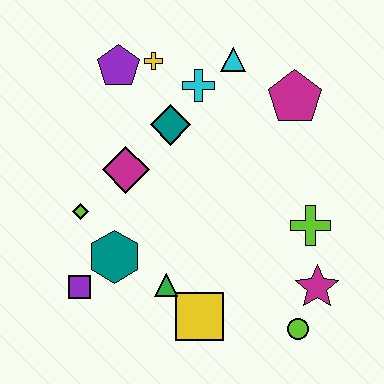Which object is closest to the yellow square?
The green triangle is closest to the yellow square.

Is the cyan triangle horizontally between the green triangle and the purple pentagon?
No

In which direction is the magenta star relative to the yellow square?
The magenta star is to the right of the yellow square.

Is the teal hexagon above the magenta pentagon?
No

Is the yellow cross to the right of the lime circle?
No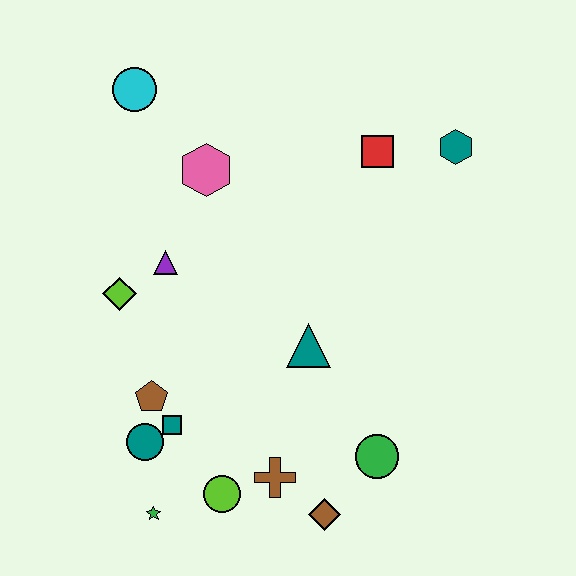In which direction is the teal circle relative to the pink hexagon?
The teal circle is below the pink hexagon.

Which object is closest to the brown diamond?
The brown cross is closest to the brown diamond.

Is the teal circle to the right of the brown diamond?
No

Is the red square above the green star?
Yes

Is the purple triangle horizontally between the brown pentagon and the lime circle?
Yes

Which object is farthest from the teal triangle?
The cyan circle is farthest from the teal triangle.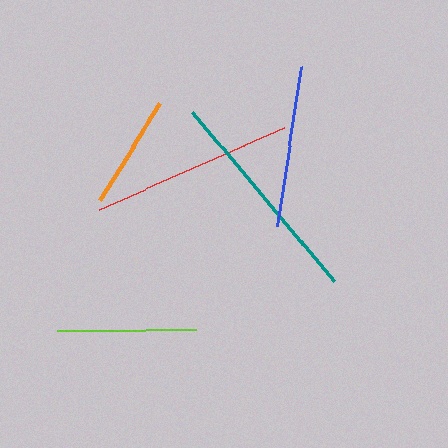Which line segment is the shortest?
The orange line is the shortest at approximately 115 pixels.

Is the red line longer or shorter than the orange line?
The red line is longer than the orange line.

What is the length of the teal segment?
The teal segment is approximately 220 pixels long.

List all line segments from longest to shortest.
From longest to shortest: teal, red, blue, lime, orange.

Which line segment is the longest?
The teal line is the longest at approximately 220 pixels.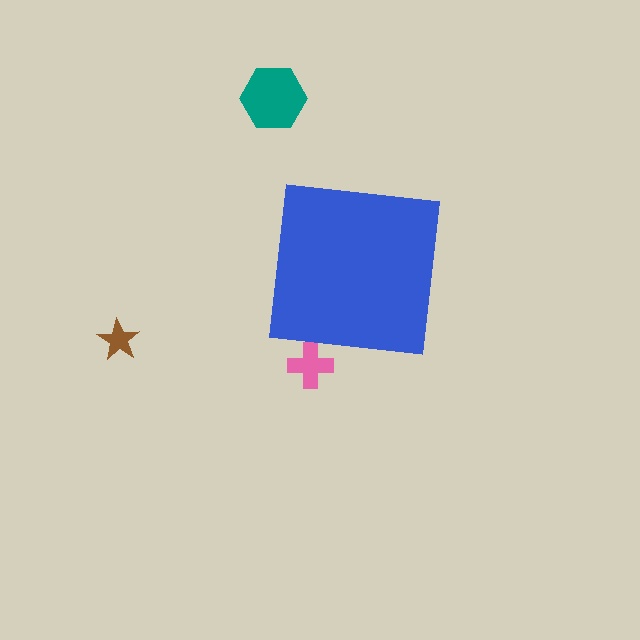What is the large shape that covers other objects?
A blue square.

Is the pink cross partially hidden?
Yes, the pink cross is partially hidden behind the blue square.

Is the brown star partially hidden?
No, the brown star is fully visible.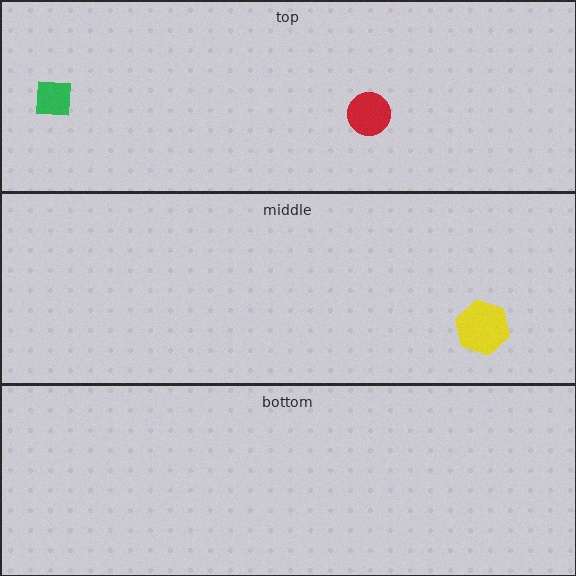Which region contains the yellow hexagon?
The middle region.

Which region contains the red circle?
The top region.